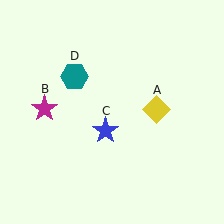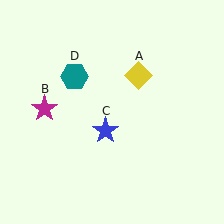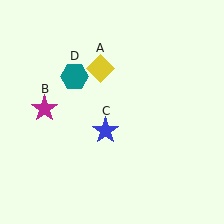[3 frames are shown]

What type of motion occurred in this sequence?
The yellow diamond (object A) rotated counterclockwise around the center of the scene.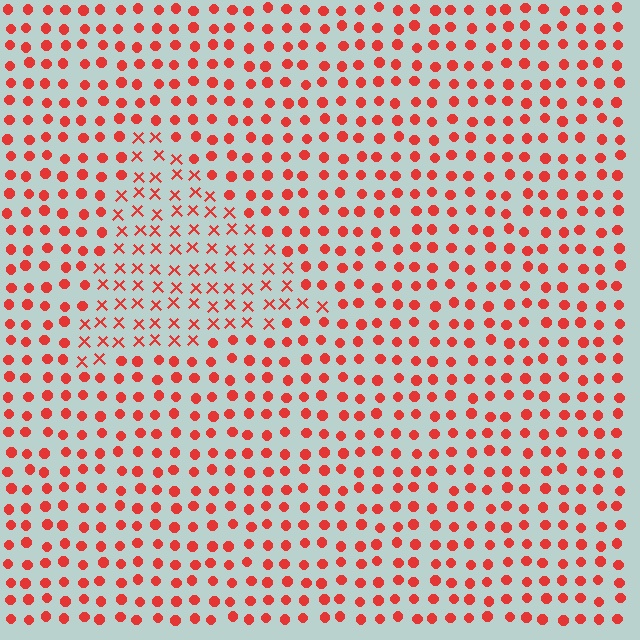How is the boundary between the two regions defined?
The boundary is defined by a change in element shape: X marks inside vs. circles outside. All elements share the same color and spacing.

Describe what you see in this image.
The image is filled with small red elements arranged in a uniform grid. A triangle-shaped region contains X marks, while the surrounding area contains circles. The boundary is defined purely by the change in element shape.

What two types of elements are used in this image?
The image uses X marks inside the triangle region and circles outside it.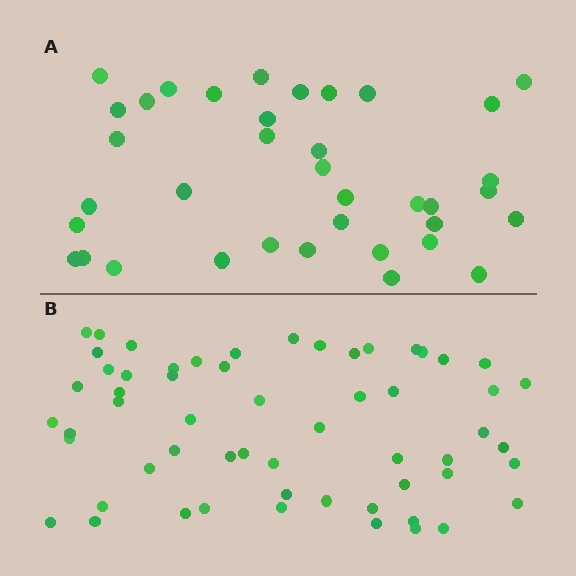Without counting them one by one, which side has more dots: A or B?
Region B (the bottom region) has more dots.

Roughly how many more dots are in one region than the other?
Region B has approximately 20 more dots than region A.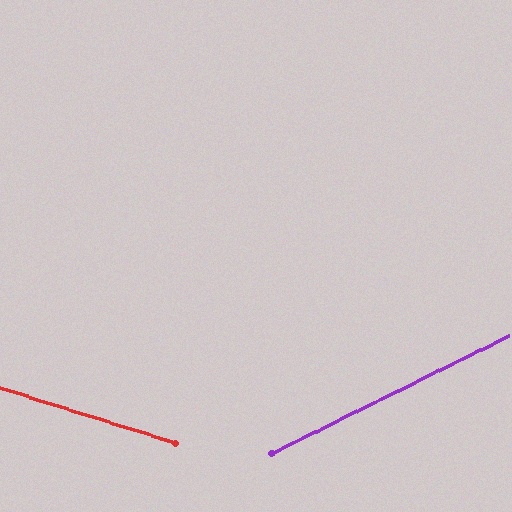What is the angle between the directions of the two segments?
Approximately 44 degrees.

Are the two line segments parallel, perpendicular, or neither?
Neither parallel nor perpendicular — they differ by about 44°.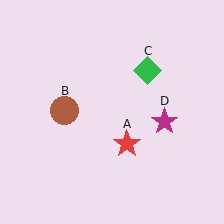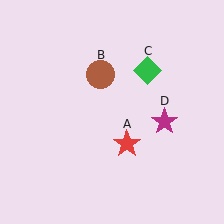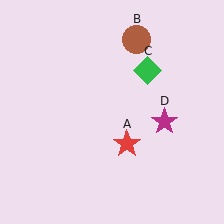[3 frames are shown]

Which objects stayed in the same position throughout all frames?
Red star (object A) and green diamond (object C) and magenta star (object D) remained stationary.